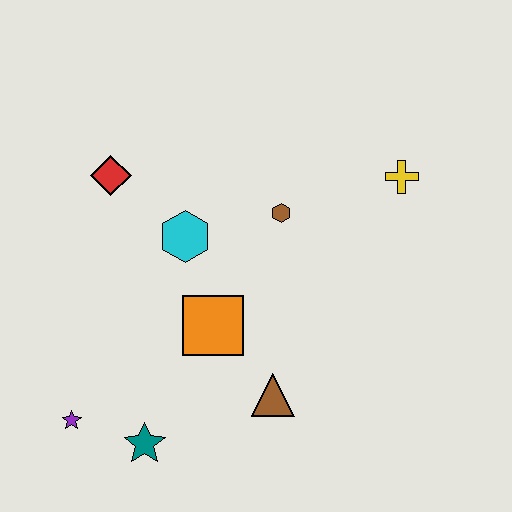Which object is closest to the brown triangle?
The orange square is closest to the brown triangle.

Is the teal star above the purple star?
No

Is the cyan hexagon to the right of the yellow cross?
No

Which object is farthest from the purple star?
The yellow cross is farthest from the purple star.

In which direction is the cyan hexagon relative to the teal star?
The cyan hexagon is above the teal star.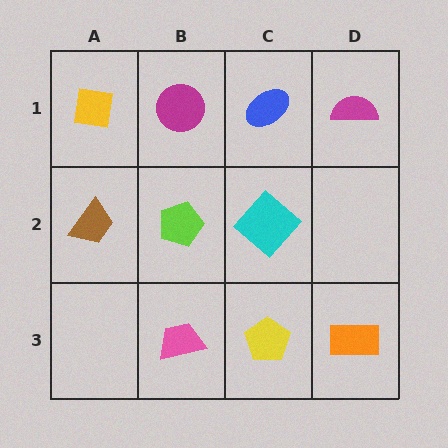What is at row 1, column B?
A magenta circle.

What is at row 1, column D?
A magenta semicircle.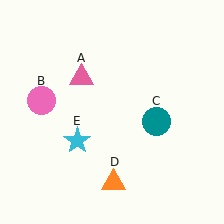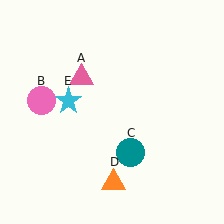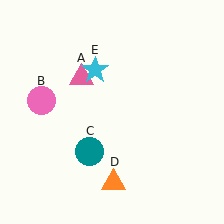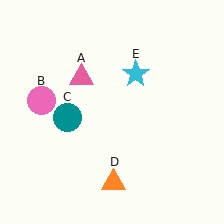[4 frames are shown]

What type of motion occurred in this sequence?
The teal circle (object C), cyan star (object E) rotated clockwise around the center of the scene.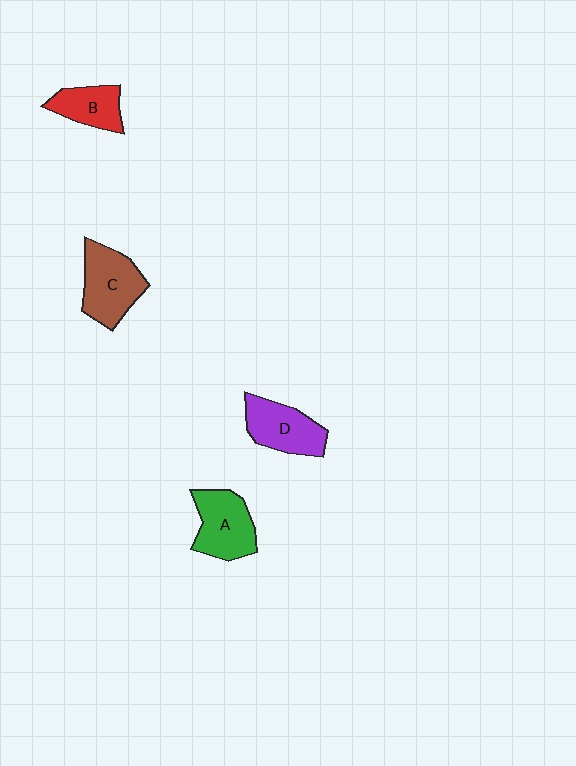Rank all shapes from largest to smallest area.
From largest to smallest: C (brown), A (green), D (purple), B (red).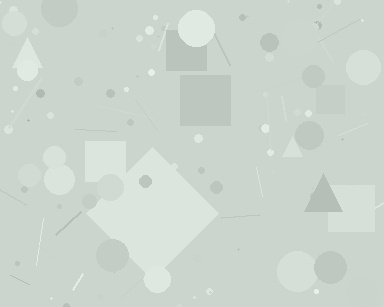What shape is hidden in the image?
A diamond is hidden in the image.